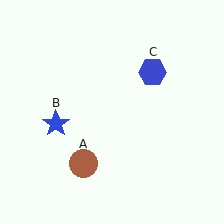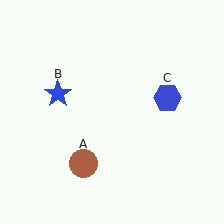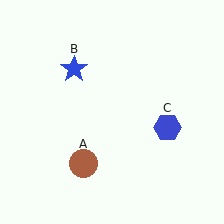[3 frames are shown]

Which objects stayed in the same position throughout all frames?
Brown circle (object A) remained stationary.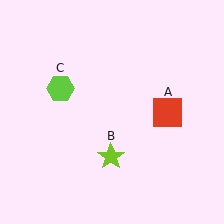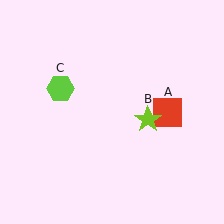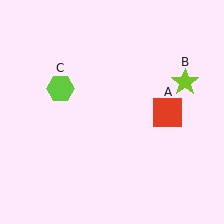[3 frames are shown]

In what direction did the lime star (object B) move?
The lime star (object B) moved up and to the right.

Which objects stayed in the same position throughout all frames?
Red square (object A) and lime hexagon (object C) remained stationary.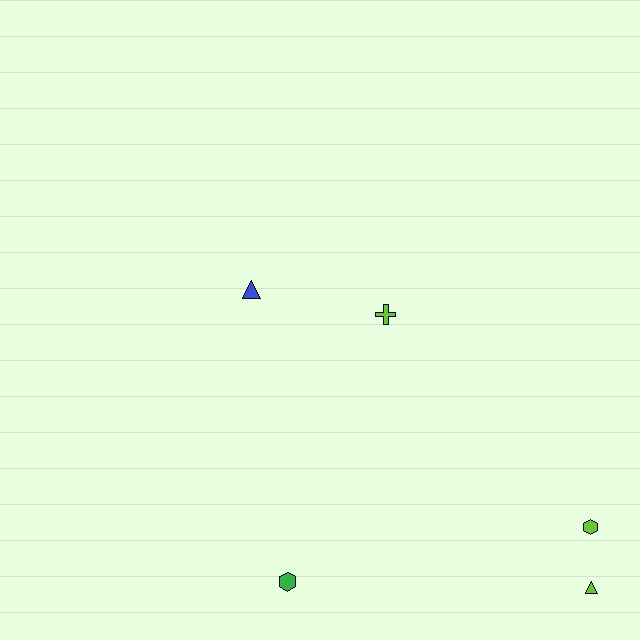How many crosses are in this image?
There is 1 cross.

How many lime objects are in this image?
There are 3 lime objects.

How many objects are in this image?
There are 5 objects.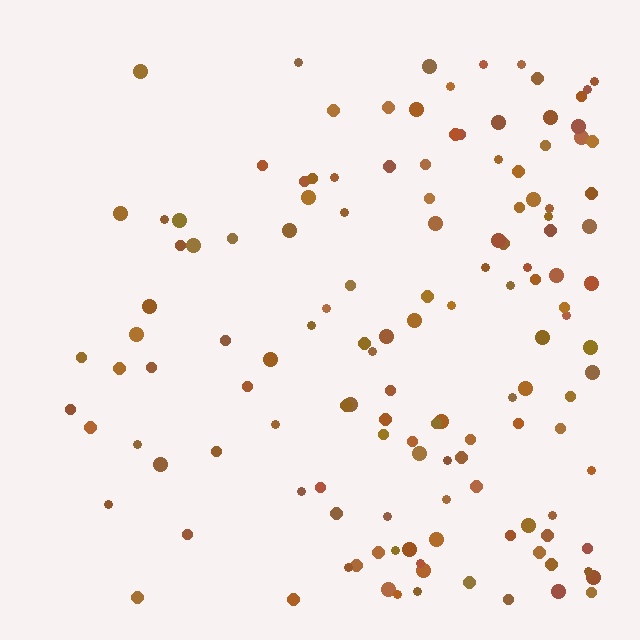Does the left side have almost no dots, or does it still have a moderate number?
Still a moderate number, just noticeably fewer than the right.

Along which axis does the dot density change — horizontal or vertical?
Horizontal.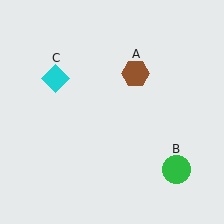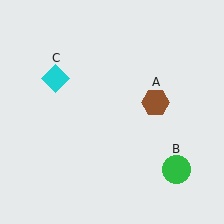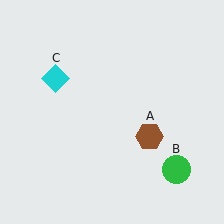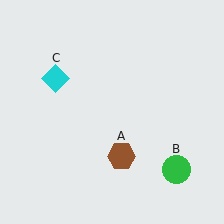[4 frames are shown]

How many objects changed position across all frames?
1 object changed position: brown hexagon (object A).